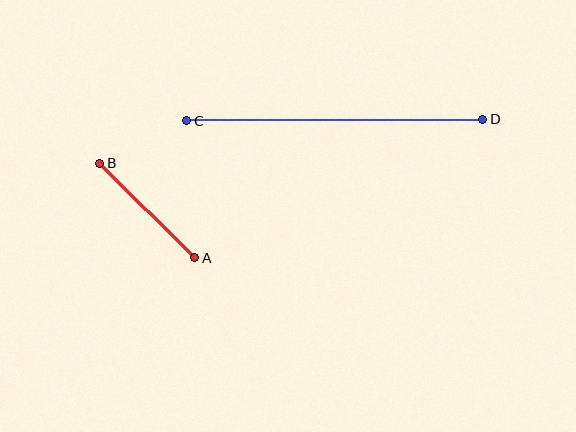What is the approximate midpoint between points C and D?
The midpoint is at approximately (335, 120) pixels.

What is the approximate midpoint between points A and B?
The midpoint is at approximately (147, 210) pixels.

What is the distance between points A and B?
The distance is approximately 134 pixels.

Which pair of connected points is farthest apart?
Points C and D are farthest apart.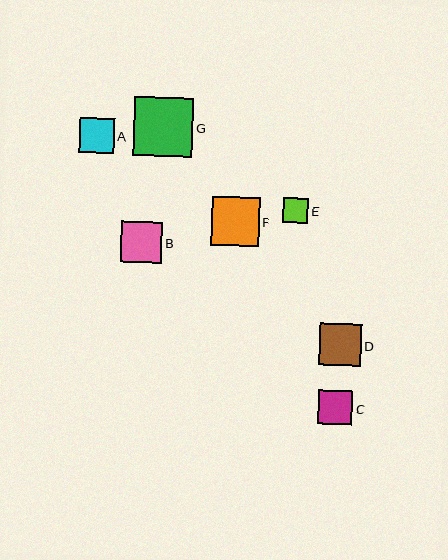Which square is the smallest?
Square E is the smallest with a size of approximately 25 pixels.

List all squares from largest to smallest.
From largest to smallest: G, F, D, B, A, C, E.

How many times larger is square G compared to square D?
Square G is approximately 1.4 times the size of square D.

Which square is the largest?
Square G is the largest with a size of approximately 59 pixels.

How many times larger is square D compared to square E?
Square D is approximately 1.7 times the size of square E.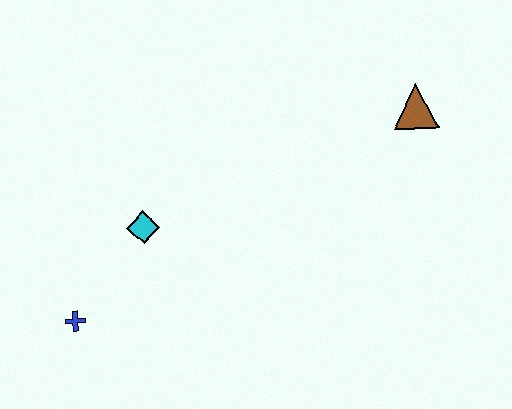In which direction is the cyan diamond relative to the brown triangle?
The cyan diamond is to the left of the brown triangle.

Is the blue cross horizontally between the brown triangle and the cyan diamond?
No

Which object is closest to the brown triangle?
The cyan diamond is closest to the brown triangle.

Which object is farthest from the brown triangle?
The blue cross is farthest from the brown triangle.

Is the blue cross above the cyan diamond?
No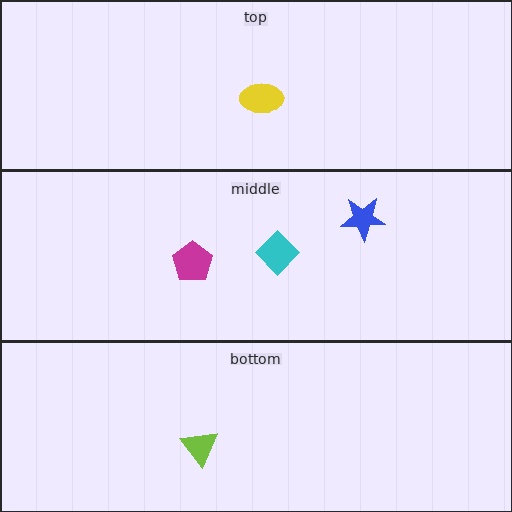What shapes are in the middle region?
The blue star, the magenta pentagon, the cyan diamond.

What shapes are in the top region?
The yellow ellipse.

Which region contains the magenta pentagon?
The middle region.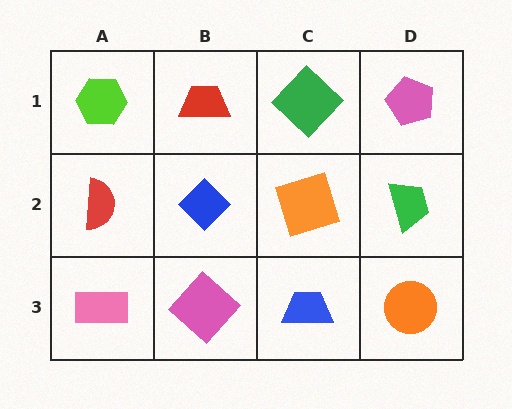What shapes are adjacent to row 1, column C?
An orange square (row 2, column C), a red trapezoid (row 1, column B), a pink pentagon (row 1, column D).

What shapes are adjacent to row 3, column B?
A blue diamond (row 2, column B), a pink rectangle (row 3, column A), a blue trapezoid (row 3, column C).